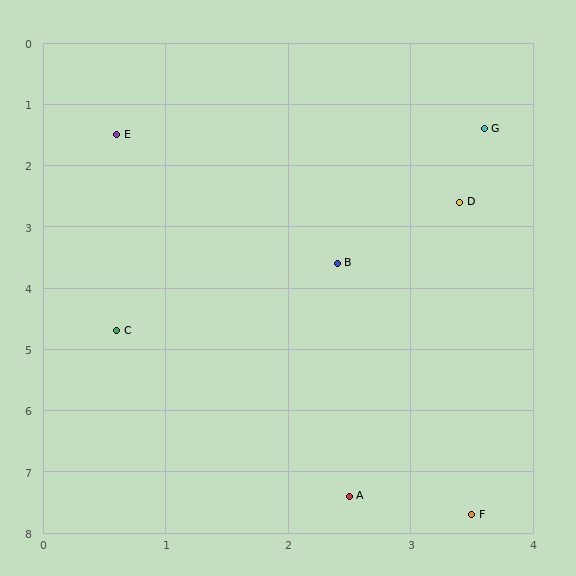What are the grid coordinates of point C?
Point C is at approximately (0.6, 4.7).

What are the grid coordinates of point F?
Point F is at approximately (3.5, 7.7).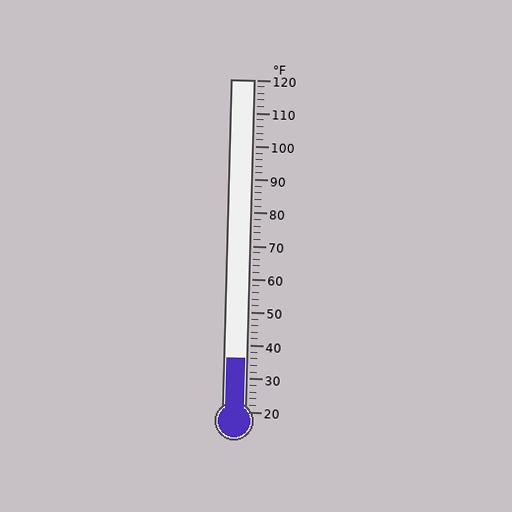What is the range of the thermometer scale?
The thermometer scale ranges from 20°F to 120°F.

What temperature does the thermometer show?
The thermometer shows approximately 36°F.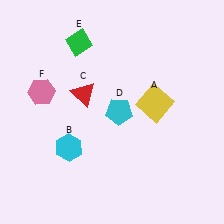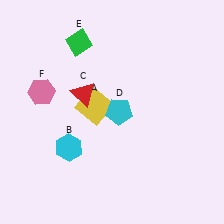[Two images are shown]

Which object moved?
The yellow square (A) moved left.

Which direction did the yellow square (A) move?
The yellow square (A) moved left.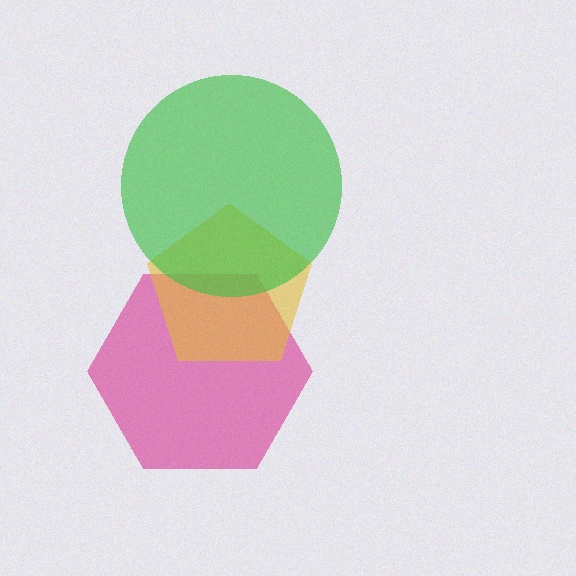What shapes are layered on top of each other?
The layered shapes are: a magenta hexagon, a yellow pentagon, a green circle.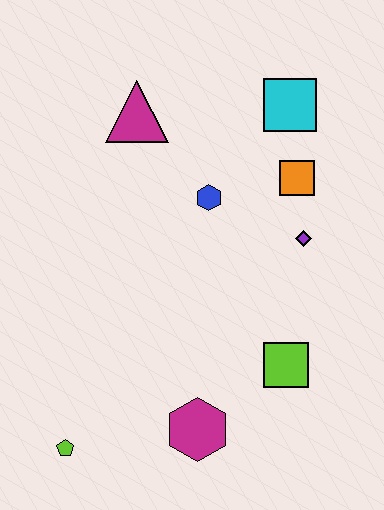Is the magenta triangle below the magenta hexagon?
No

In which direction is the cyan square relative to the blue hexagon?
The cyan square is above the blue hexagon.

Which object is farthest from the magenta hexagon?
The cyan square is farthest from the magenta hexagon.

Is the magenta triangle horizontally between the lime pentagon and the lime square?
Yes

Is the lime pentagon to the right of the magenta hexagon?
No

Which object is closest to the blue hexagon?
The orange square is closest to the blue hexagon.